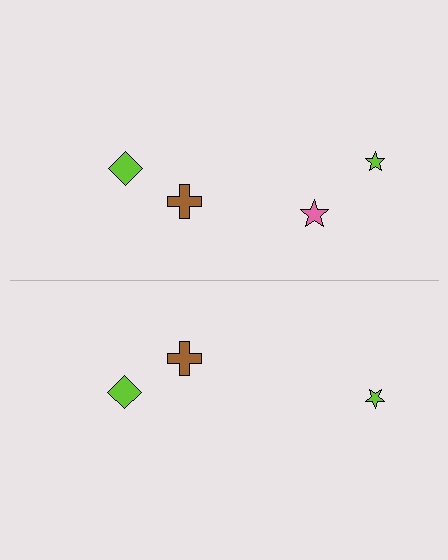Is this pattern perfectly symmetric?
No, the pattern is not perfectly symmetric. A pink star is missing from the bottom side.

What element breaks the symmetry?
A pink star is missing from the bottom side.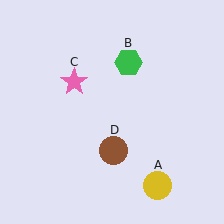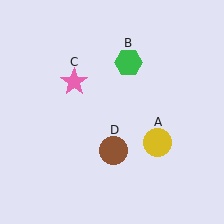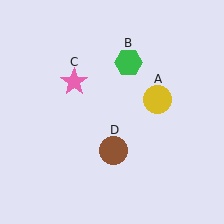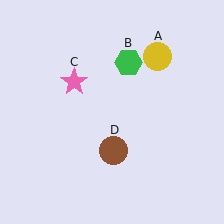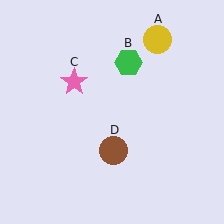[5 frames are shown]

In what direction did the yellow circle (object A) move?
The yellow circle (object A) moved up.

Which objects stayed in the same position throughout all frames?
Green hexagon (object B) and pink star (object C) and brown circle (object D) remained stationary.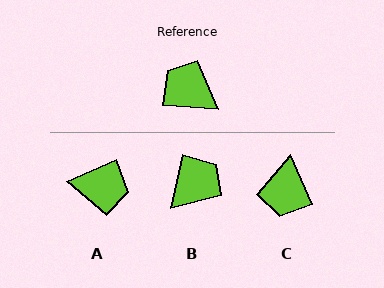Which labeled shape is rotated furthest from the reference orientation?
A, about 153 degrees away.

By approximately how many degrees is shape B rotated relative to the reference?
Approximately 99 degrees clockwise.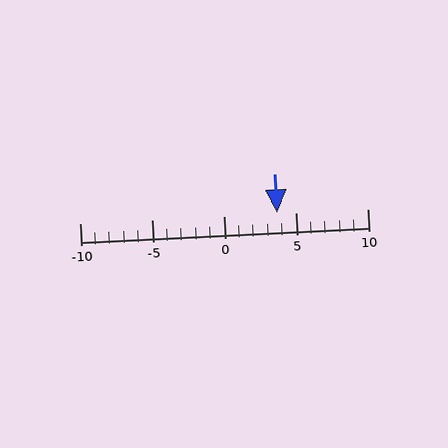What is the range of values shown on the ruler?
The ruler shows values from -10 to 10.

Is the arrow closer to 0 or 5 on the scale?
The arrow is closer to 5.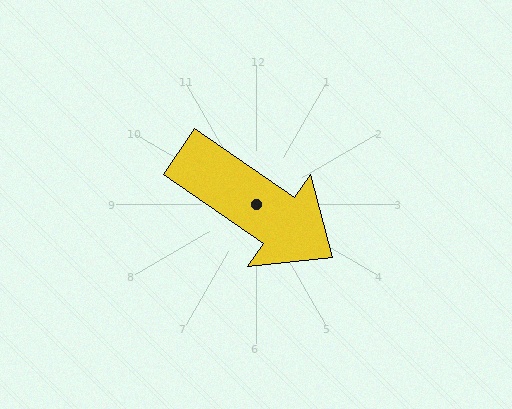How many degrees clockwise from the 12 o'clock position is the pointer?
Approximately 125 degrees.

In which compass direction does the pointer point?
Southeast.